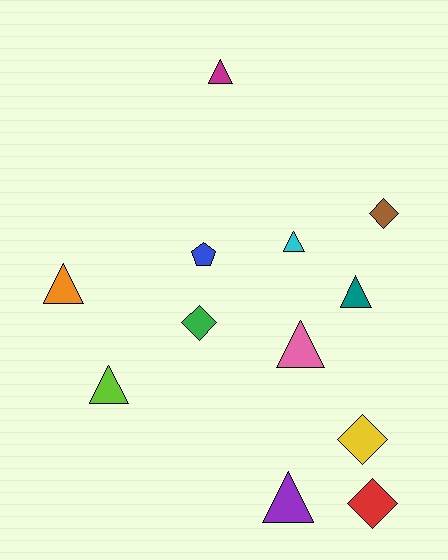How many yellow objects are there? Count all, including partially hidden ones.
There is 1 yellow object.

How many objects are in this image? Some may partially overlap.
There are 12 objects.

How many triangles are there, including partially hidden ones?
There are 7 triangles.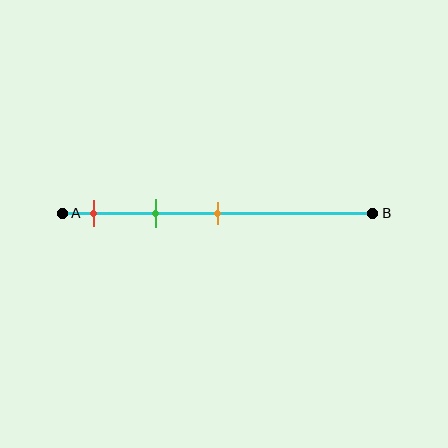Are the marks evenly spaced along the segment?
Yes, the marks are approximately evenly spaced.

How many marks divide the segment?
There are 3 marks dividing the segment.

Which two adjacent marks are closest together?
The red and green marks are the closest adjacent pair.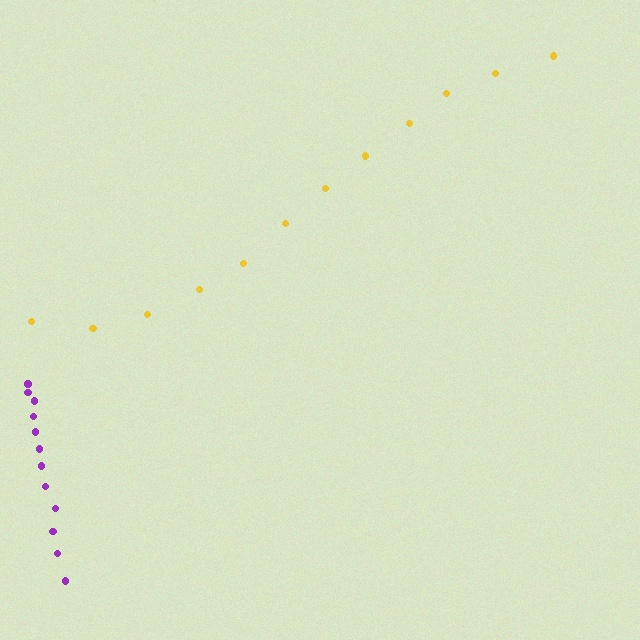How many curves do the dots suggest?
There are 2 distinct paths.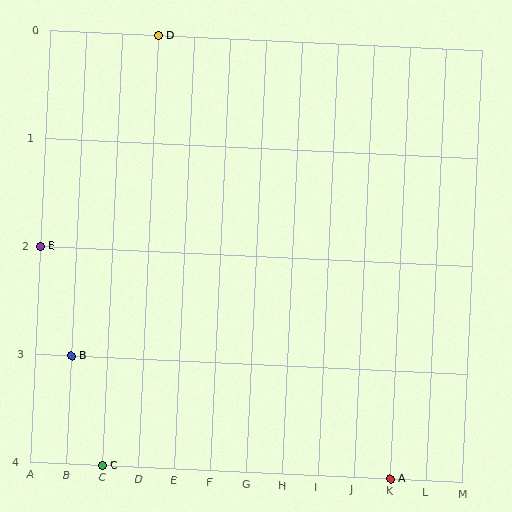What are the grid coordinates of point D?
Point D is at grid coordinates (D, 0).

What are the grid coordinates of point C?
Point C is at grid coordinates (C, 4).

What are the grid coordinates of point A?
Point A is at grid coordinates (K, 4).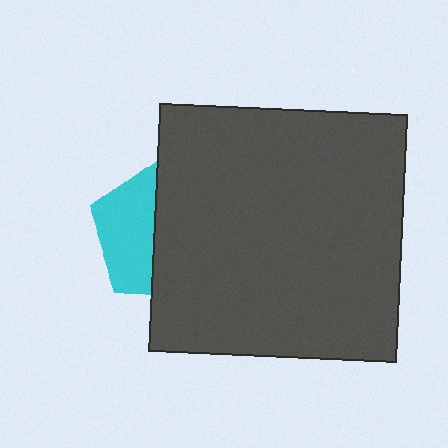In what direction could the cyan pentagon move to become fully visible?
The cyan pentagon could move left. That would shift it out from behind the dark gray square entirely.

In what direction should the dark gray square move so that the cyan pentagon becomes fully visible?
The dark gray square should move right. That is the shortest direction to clear the overlap and leave the cyan pentagon fully visible.